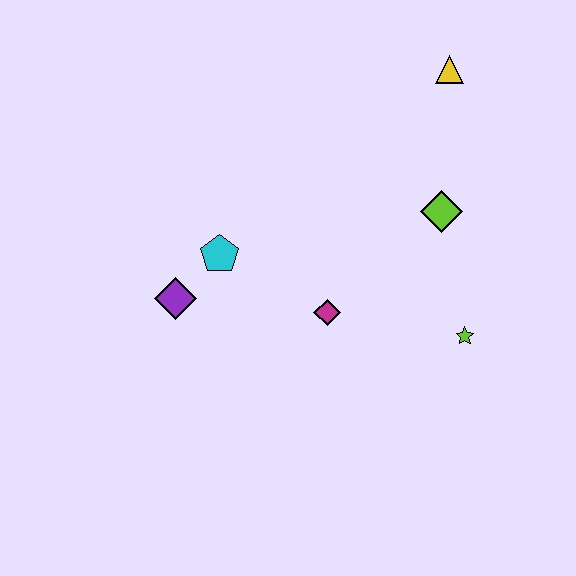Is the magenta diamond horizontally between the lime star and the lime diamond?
No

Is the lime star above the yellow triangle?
No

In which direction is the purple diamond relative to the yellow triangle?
The purple diamond is to the left of the yellow triangle.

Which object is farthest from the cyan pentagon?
The yellow triangle is farthest from the cyan pentagon.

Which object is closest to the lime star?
The lime diamond is closest to the lime star.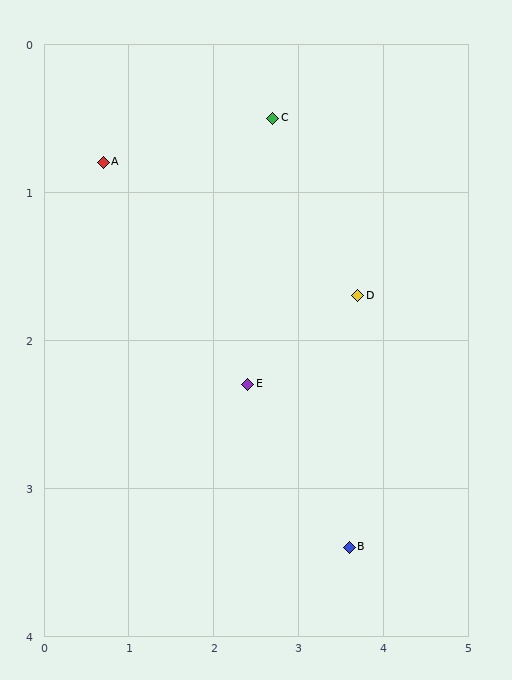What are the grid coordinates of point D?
Point D is at approximately (3.7, 1.7).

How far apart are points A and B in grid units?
Points A and B are about 3.9 grid units apart.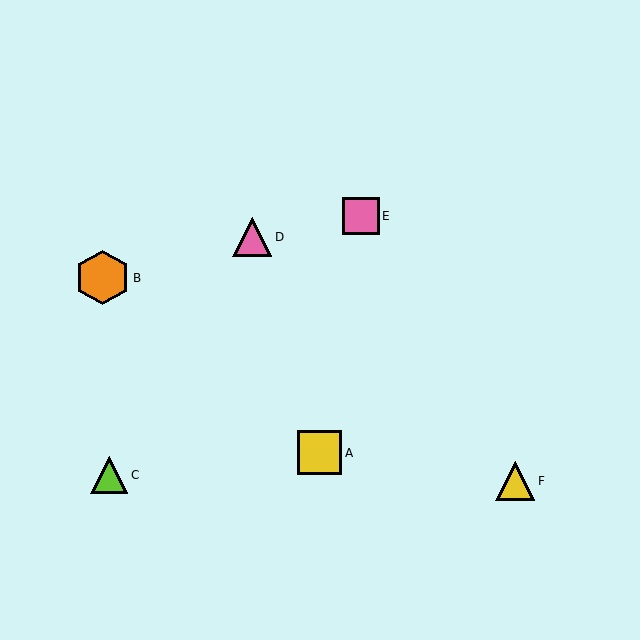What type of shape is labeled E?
Shape E is a pink square.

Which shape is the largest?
The orange hexagon (labeled B) is the largest.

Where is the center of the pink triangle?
The center of the pink triangle is at (252, 237).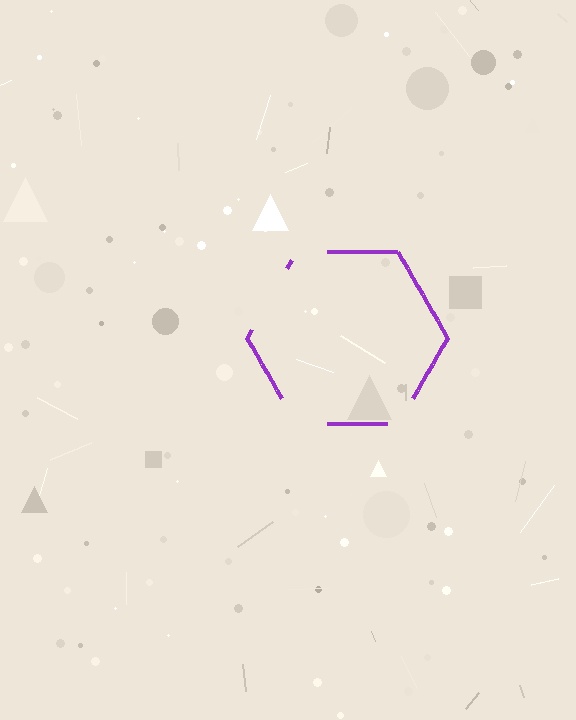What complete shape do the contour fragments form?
The contour fragments form a hexagon.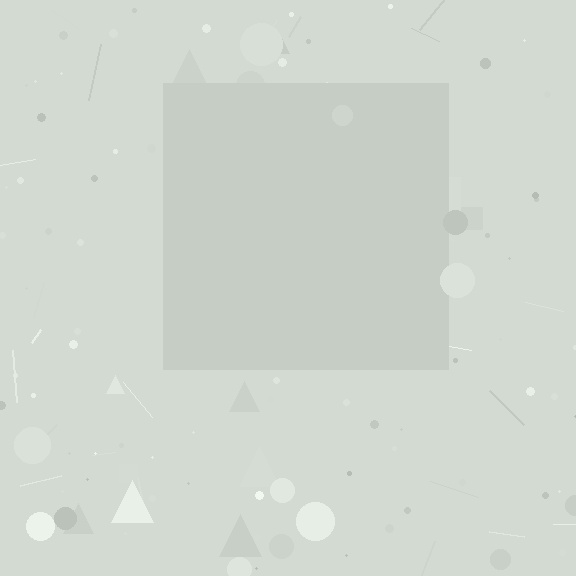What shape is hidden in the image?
A square is hidden in the image.